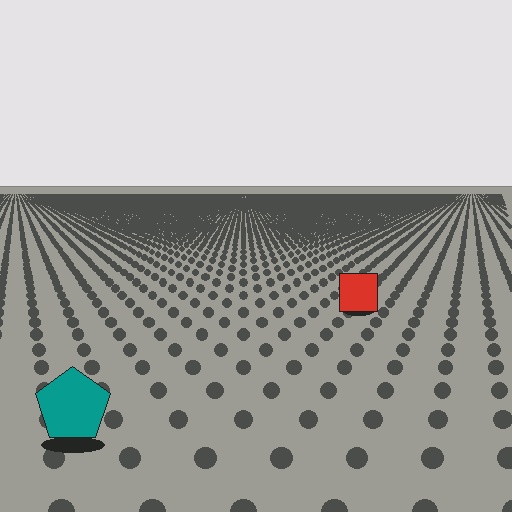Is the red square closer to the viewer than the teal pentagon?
No. The teal pentagon is closer — you can tell from the texture gradient: the ground texture is coarser near it.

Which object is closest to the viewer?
The teal pentagon is closest. The texture marks near it are larger and more spread out.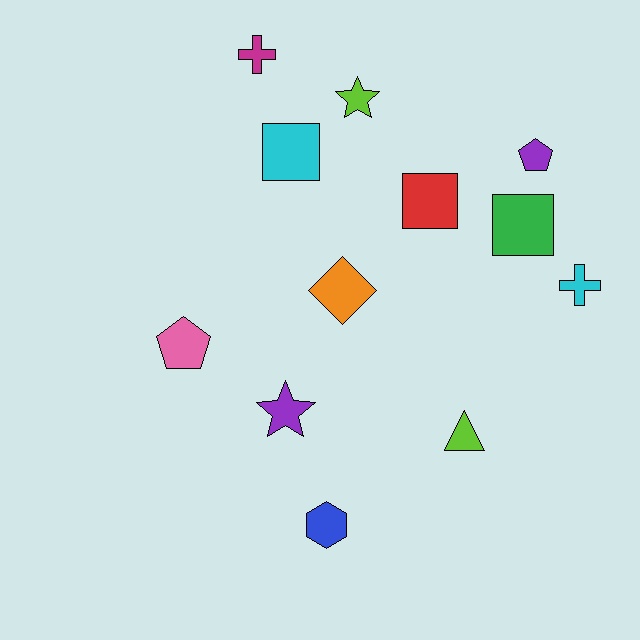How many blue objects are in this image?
There is 1 blue object.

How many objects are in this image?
There are 12 objects.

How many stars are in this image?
There are 2 stars.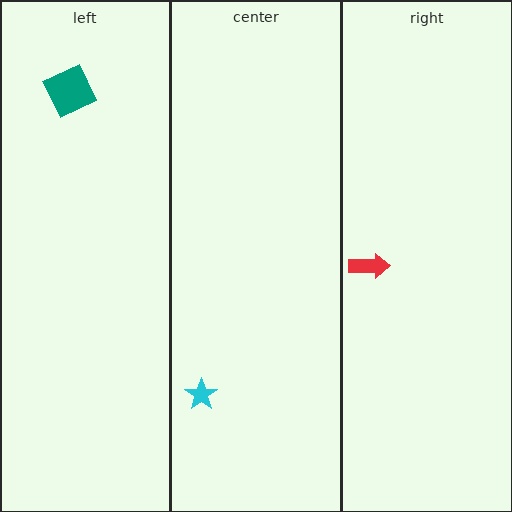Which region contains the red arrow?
The right region.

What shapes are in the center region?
The cyan star.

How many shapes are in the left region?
1.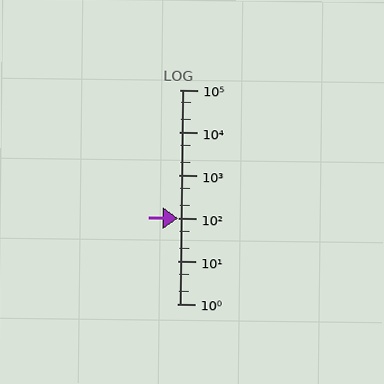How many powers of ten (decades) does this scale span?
The scale spans 5 decades, from 1 to 100000.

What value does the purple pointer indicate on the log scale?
The pointer indicates approximately 98.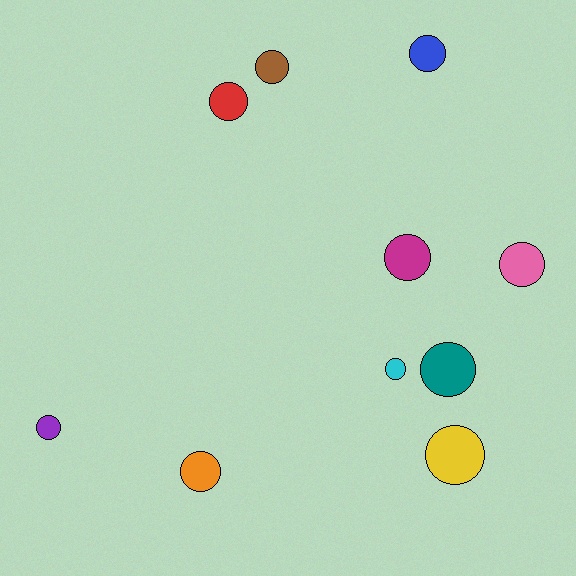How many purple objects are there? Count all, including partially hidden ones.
There is 1 purple object.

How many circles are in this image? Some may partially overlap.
There are 10 circles.